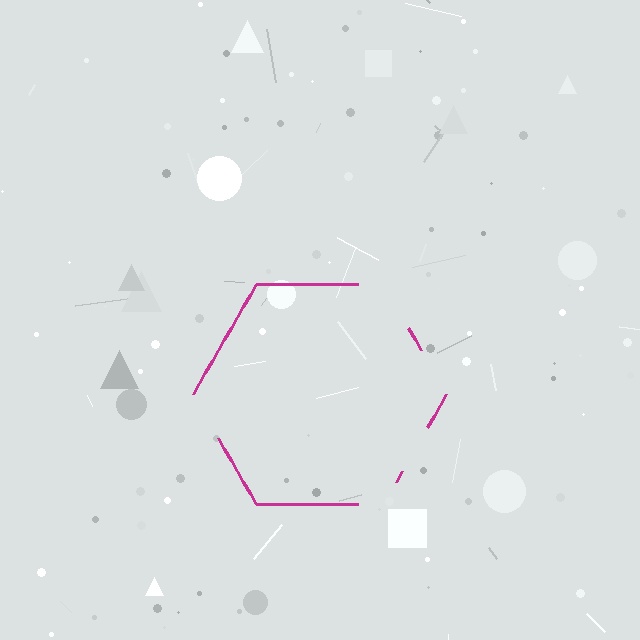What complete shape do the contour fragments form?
The contour fragments form a hexagon.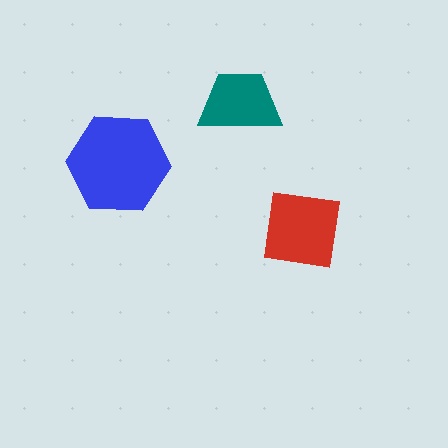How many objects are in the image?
There are 3 objects in the image.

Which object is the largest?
The blue hexagon.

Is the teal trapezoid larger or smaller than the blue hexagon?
Smaller.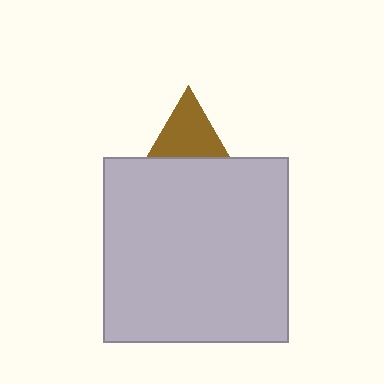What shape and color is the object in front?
The object in front is a light gray square.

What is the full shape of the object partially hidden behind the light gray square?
The partially hidden object is a brown triangle.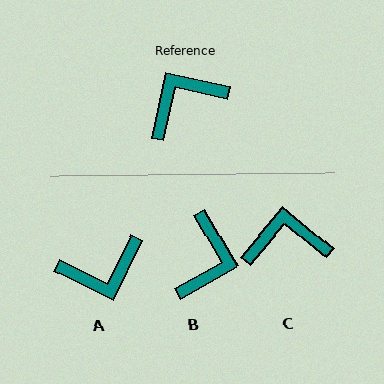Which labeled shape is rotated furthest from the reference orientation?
A, about 166 degrees away.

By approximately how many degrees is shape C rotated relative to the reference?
Approximately 28 degrees clockwise.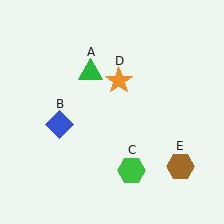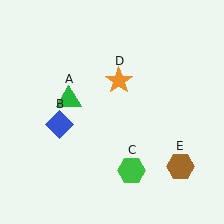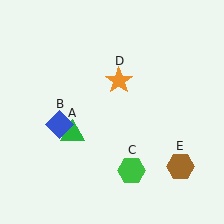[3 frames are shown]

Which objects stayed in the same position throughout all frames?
Blue diamond (object B) and green hexagon (object C) and orange star (object D) and brown hexagon (object E) remained stationary.